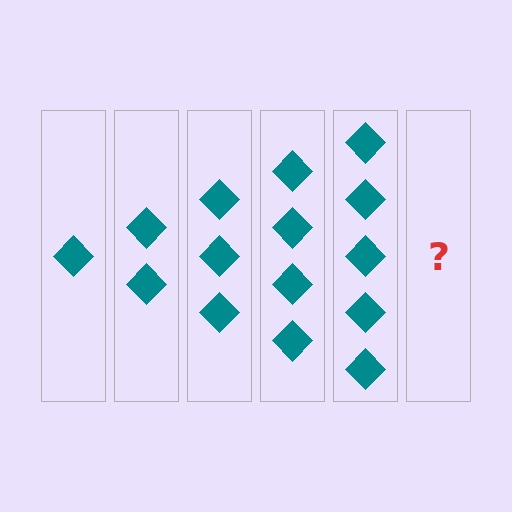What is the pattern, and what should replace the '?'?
The pattern is that each step adds one more diamond. The '?' should be 6 diamonds.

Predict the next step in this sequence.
The next step is 6 diamonds.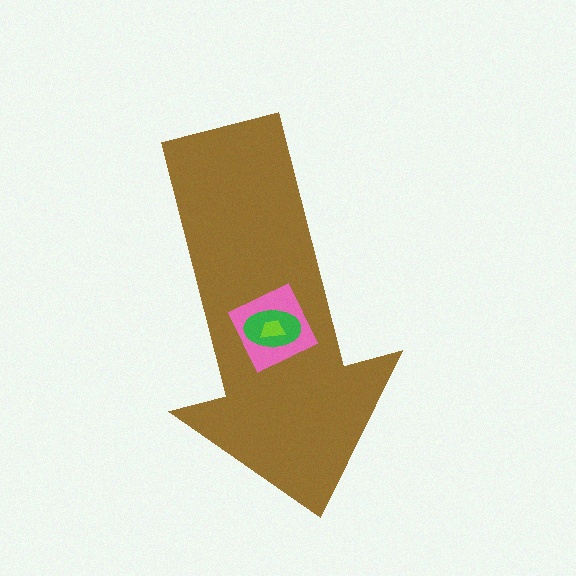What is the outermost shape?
The brown arrow.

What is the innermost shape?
The lime trapezoid.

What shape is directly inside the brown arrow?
The pink diamond.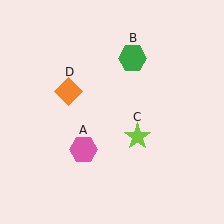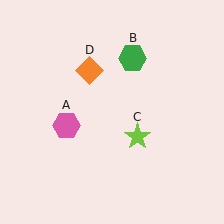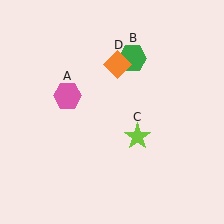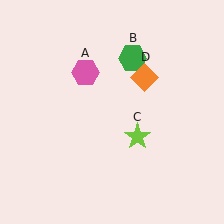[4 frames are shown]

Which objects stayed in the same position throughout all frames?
Green hexagon (object B) and lime star (object C) remained stationary.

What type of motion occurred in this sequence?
The pink hexagon (object A), orange diamond (object D) rotated clockwise around the center of the scene.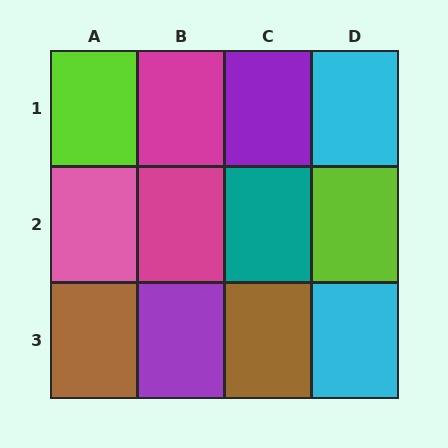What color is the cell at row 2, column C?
Teal.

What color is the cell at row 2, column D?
Lime.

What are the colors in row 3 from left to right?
Brown, purple, brown, cyan.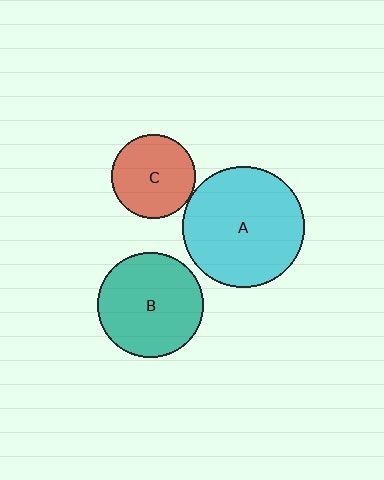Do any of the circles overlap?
No, none of the circles overlap.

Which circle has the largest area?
Circle A (cyan).